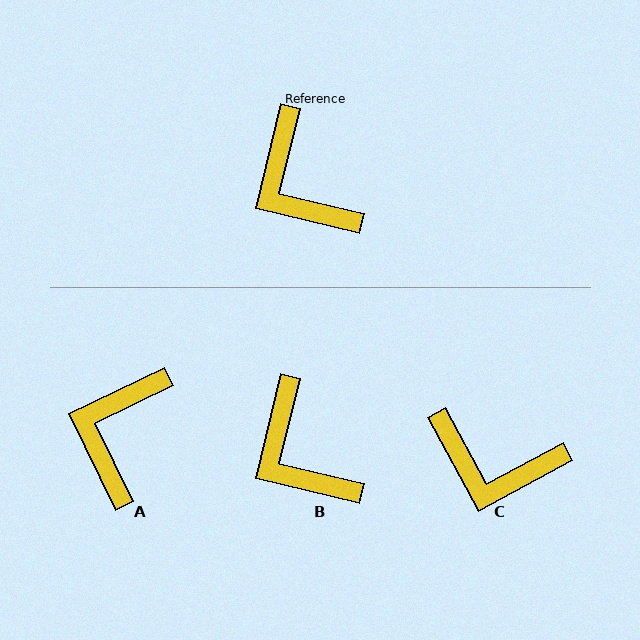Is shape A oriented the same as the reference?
No, it is off by about 50 degrees.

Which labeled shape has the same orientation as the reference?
B.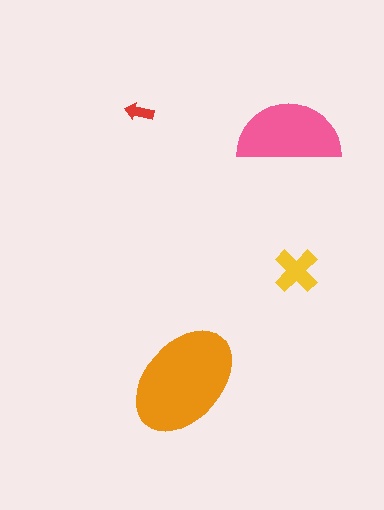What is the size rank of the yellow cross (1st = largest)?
3rd.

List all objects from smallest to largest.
The red arrow, the yellow cross, the pink semicircle, the orange ellipse.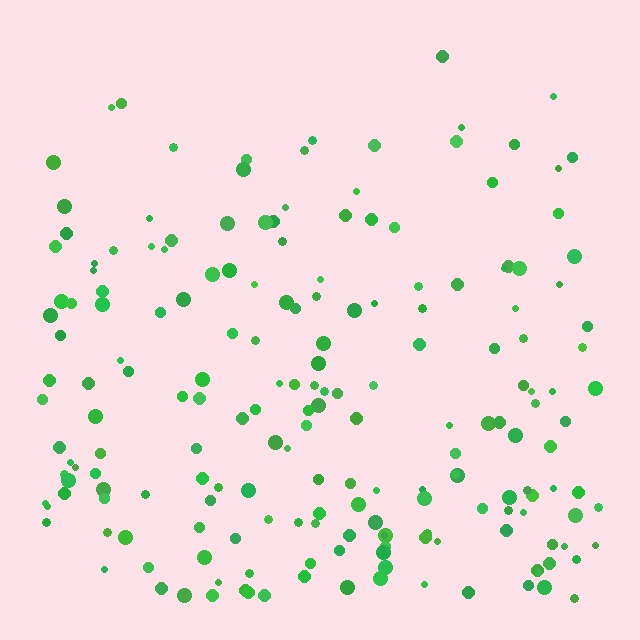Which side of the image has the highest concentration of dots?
The bottom.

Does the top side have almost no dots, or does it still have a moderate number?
Still a moderate number, just noticeably fewer than the bottom.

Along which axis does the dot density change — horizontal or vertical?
Vertical.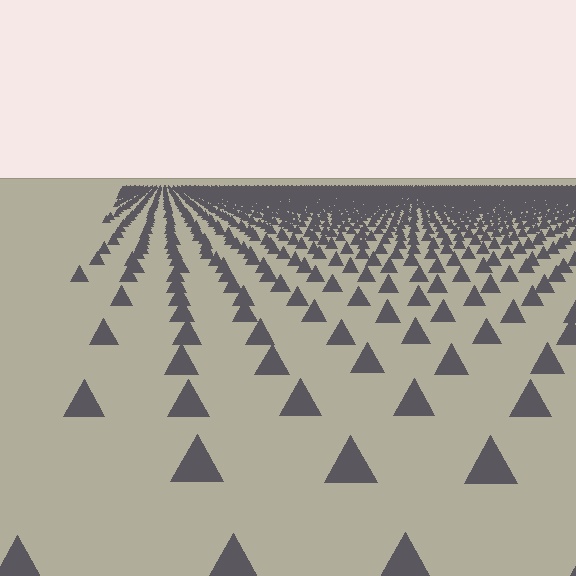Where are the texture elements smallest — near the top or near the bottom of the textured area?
Near the top.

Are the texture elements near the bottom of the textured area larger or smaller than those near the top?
Larger. Near the bottom, elements are closer to the viewer and appear at a bigger on-screen size.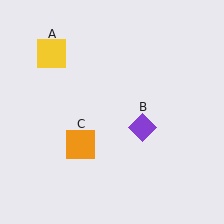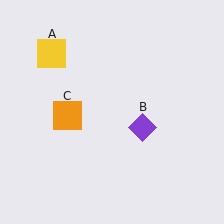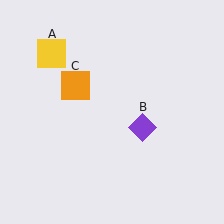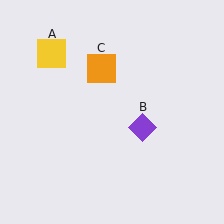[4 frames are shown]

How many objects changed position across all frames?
1 object changed position: orange square (object C).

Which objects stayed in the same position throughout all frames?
Yellow square (object A) and purple diamond (object B) remained stationary.